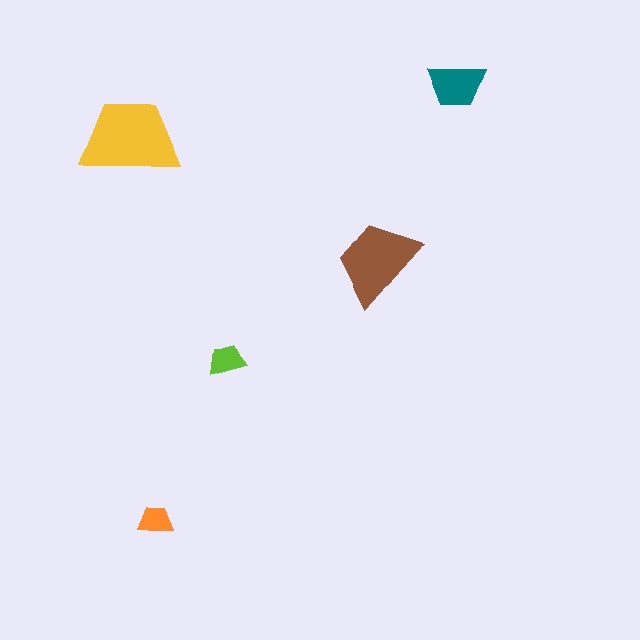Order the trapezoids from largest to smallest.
the yellow one, the brown one, the teal one, the lime one, the orange one.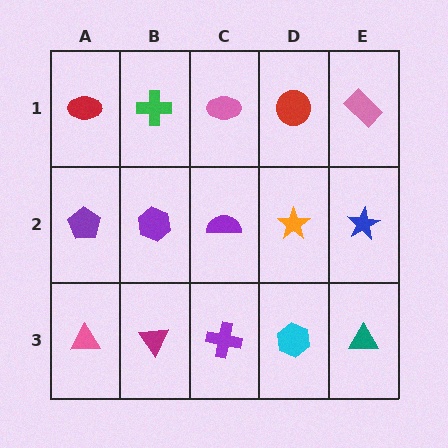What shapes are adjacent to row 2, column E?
A pink rectangle (row 1, column E), a teal triangle (row 3, column E), an orange star (row 2, column D).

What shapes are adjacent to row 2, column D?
A red circle (row 1, column D), a cyan hexagon (row 3, column D), a purple semicircle (row 2, column C), a blue star (row 2, column E).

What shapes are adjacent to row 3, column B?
A purple hexagon (row 2, column B), a pink triangle (row 3, column A), a purple cross (row 3, column C).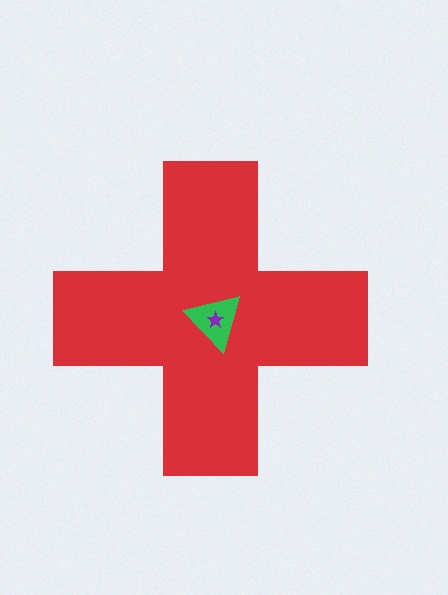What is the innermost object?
The purple star.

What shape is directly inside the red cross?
The green triangle.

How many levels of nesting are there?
3.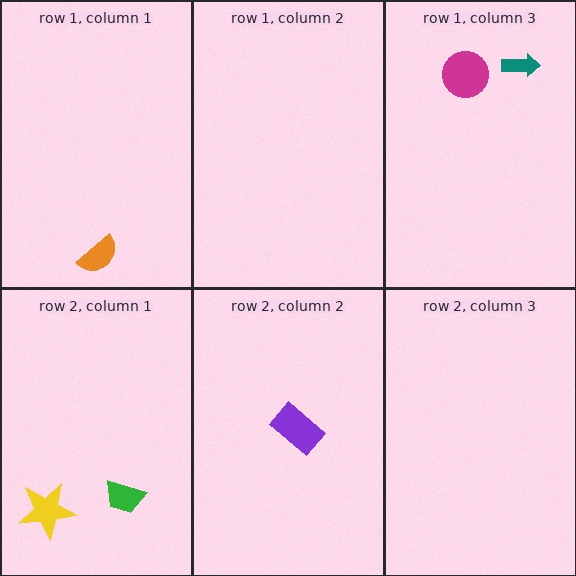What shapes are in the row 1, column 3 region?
The magenta circle, the teal arrow.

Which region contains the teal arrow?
The row 1, column 3 region.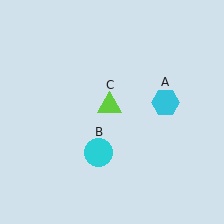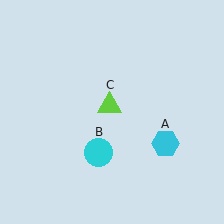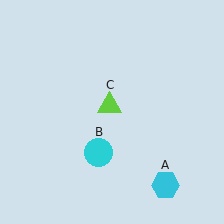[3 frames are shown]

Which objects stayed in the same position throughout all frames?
Cyan circle (object B) and lime triangle (object C) remained stationary.